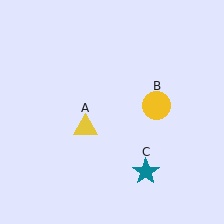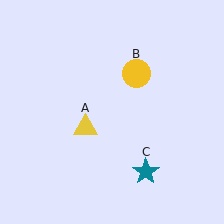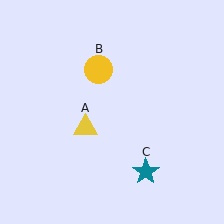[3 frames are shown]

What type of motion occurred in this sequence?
The yellow circle (object B) rotated counterclockwise around the center of the scene.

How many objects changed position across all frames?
1 object changed position: yellow circle (object B).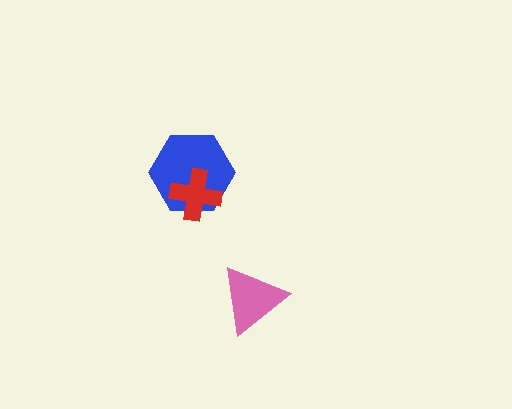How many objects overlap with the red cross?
1 object overlaps with the red cross.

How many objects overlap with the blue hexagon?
1 object overlaps with the blue hexagon.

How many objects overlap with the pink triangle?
0 objects overlap with the pink triangle.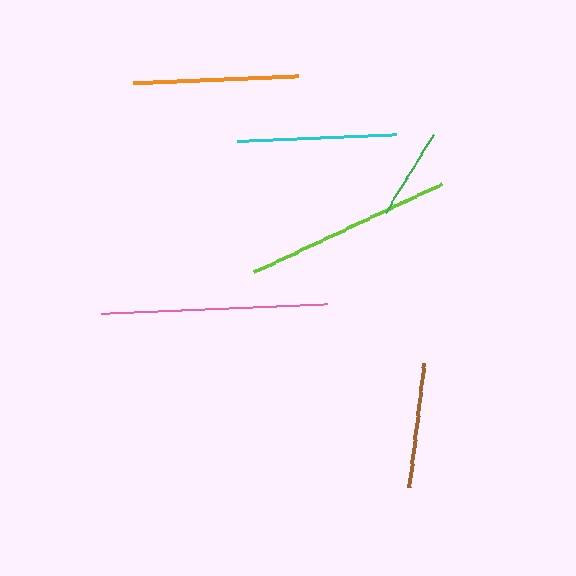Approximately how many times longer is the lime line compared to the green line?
The lime line is approximately 2.3 times the length of the green line.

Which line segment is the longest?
The pink line is the longest at approximately 225 pixels.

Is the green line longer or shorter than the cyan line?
The cyan line is longer than the green line.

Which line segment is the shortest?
The green line is the shortest at approximately 92 pixels.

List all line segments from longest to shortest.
From longest to shortest: pink, lime, orange, cyan, brown, green.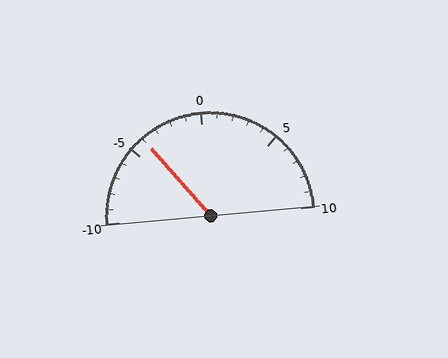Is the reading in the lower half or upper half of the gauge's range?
The reading is in the lower half of the range (-10 to 10).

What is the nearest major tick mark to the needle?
The nearest major tick mark is -5.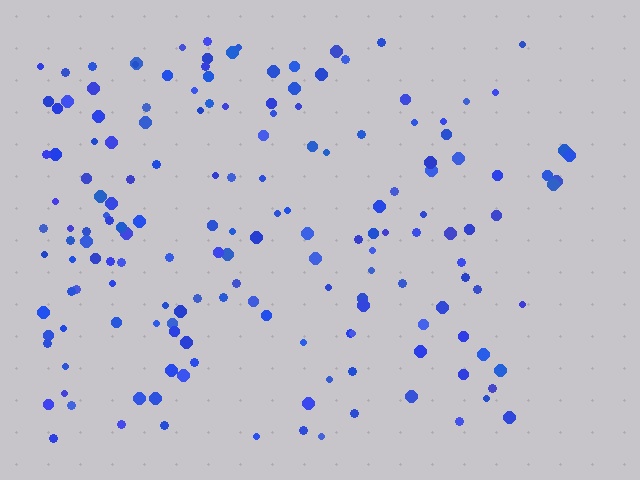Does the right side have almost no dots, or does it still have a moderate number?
Still a moderate number, just noticeably fewer than the left.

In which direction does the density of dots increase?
From right to left, with the left side densest.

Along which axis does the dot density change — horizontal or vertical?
Horizontal.